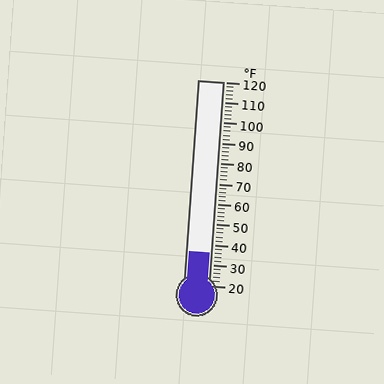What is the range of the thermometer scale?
The thermometer scale ranges from 20°F to 120°F.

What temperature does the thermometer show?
The thermometer shows approximately 36°F.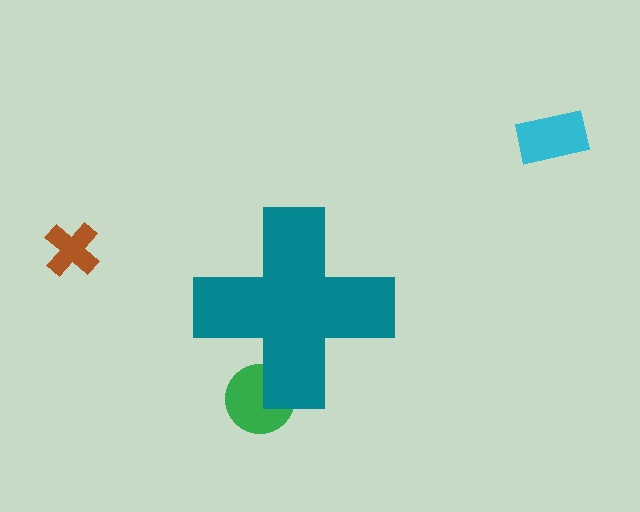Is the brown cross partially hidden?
No, the brown cross is fully visible.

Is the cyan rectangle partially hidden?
No, the cyan rectangle is fully visible.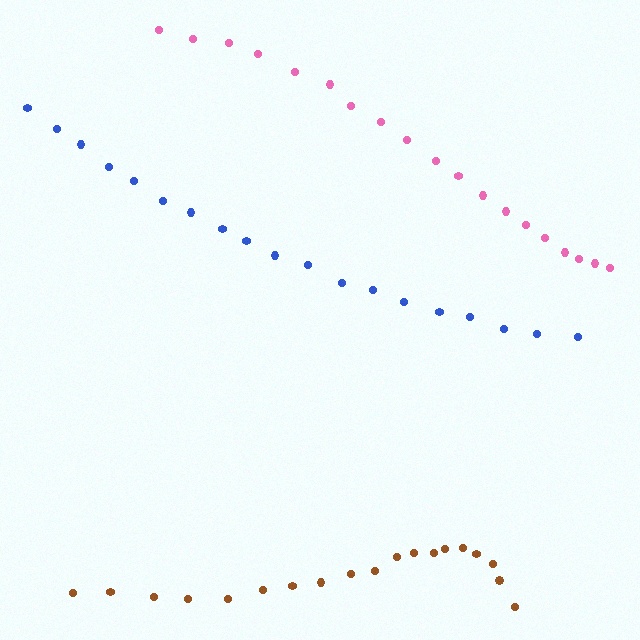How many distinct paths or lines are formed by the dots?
There are 3 distinct paths.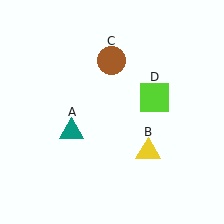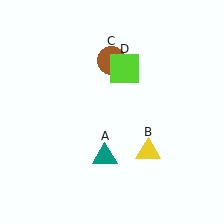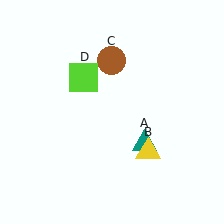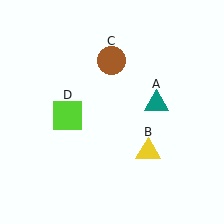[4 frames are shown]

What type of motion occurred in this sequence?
The teal triangle (object A), lime square (object D) rotated counterclockwise around the center of the scene.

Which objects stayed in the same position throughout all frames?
Yellow triangle (object B) and brown circle (object C) remained stationary.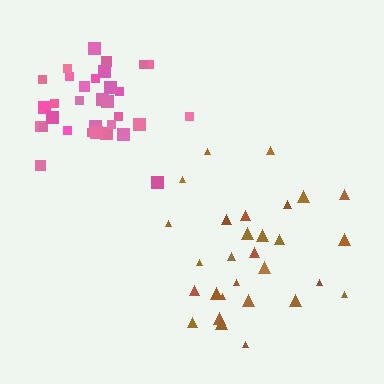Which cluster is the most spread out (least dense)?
Brown.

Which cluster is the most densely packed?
Pink.